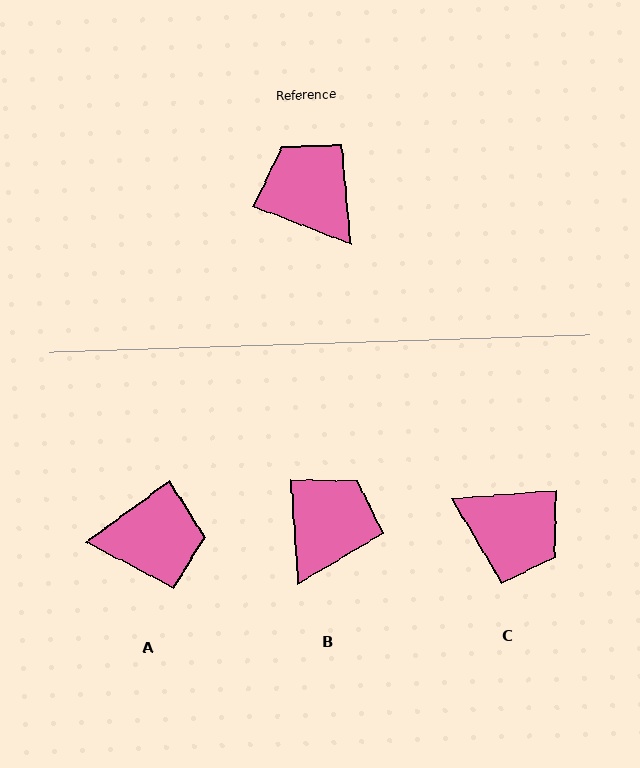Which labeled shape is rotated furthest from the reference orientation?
C, about 155 degrees away.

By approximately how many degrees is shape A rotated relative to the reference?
Approximately 123 degrees clockwise.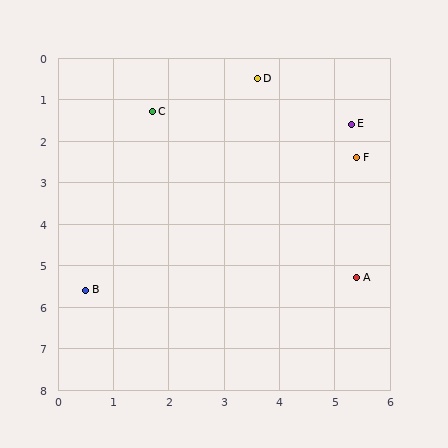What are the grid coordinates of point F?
Point F is at approximately (5.4, 2.4).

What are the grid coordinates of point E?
Point E is at approximately (5.3, 1.6).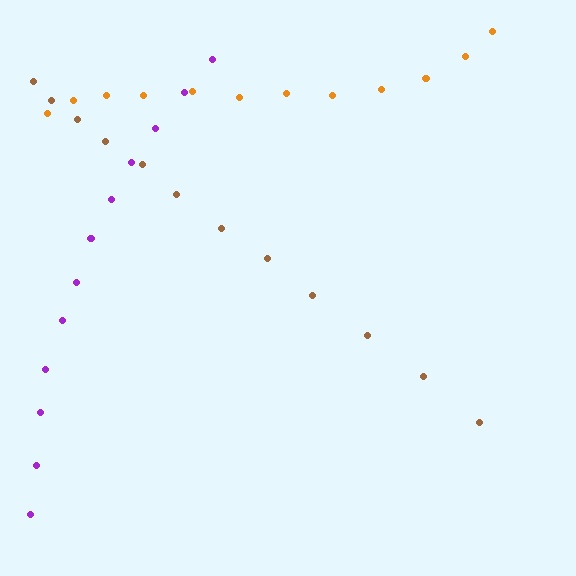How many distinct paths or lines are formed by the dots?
There are 3 distinct paths.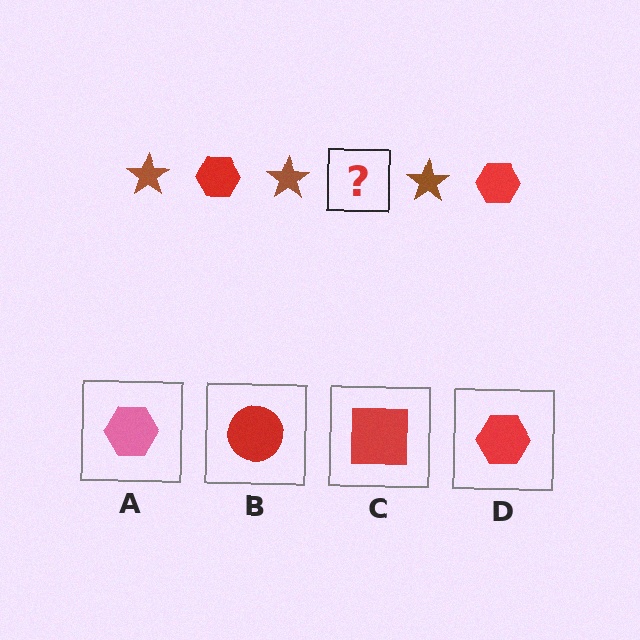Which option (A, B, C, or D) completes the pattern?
D.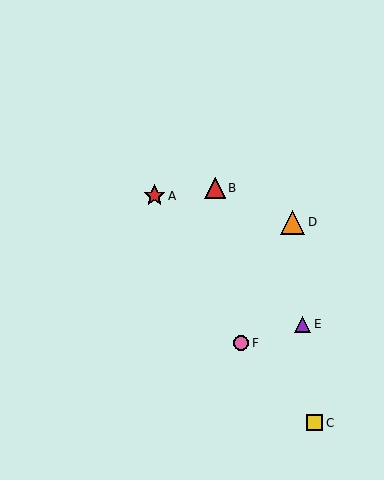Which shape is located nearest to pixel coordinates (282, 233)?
The orange triangle (labeled D) at (293, 222) is nearest to that location.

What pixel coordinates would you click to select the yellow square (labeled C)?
Click at (315, 423) to select the yellow square C.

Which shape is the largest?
The orange triangle (labeled D) is the largest.